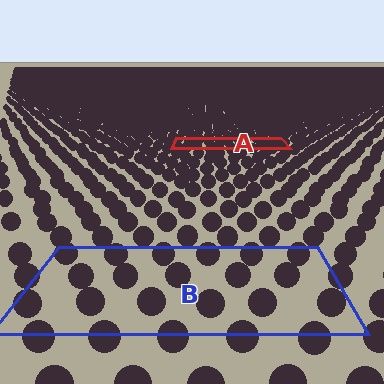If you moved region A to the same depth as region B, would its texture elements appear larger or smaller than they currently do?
They would appear larger. At a closer depth, the same texture elements are projected at a bigger on-screen size.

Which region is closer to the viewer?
Region B is closer. The texture elements there are larger and more spread out.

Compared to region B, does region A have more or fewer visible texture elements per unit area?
Region A has more texture elements per unit area — they are packed more densely because it is farther away.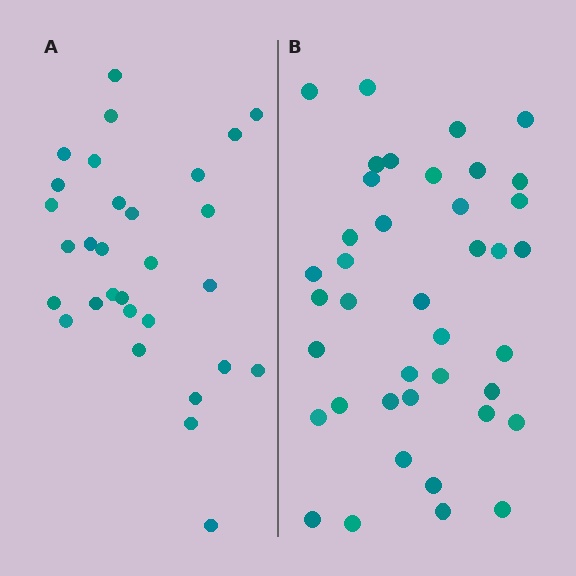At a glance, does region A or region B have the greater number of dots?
Region B (the right region) has more dots.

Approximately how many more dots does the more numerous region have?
Region B has roughly 10 or so more dots than region A.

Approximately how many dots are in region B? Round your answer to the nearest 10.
About 40 dots.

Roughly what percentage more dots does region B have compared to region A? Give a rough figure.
About 35% more.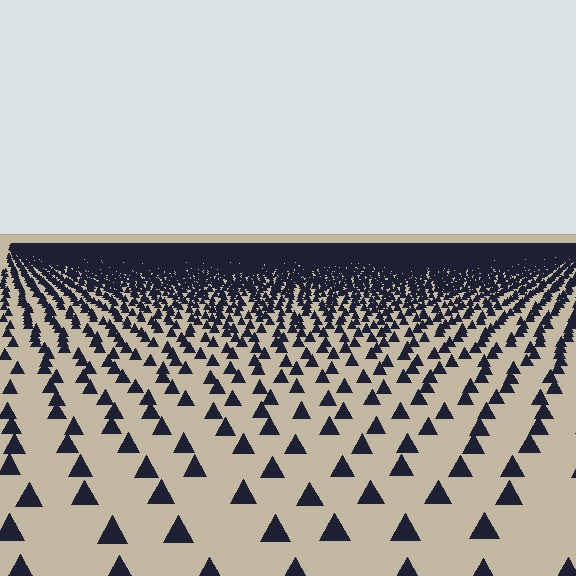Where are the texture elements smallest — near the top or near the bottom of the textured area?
Near the top.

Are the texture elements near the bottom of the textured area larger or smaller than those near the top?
Larger. Near the bottom, elements are closer to the viewer and appear at a bigger on-screen size.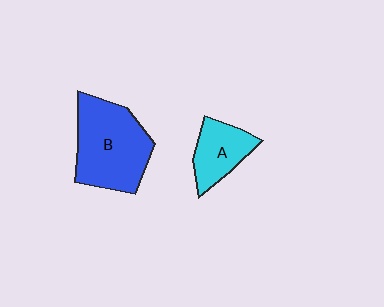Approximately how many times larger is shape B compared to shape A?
Approximately 1.9 times.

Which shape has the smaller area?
Shape A (cyan).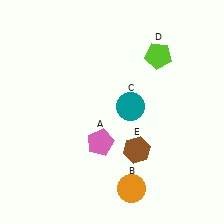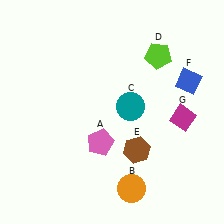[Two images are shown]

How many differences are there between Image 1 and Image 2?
There are 2 differences between the two images.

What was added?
A blue diamond (F), a magenta diamond (G) were added in Image 2.